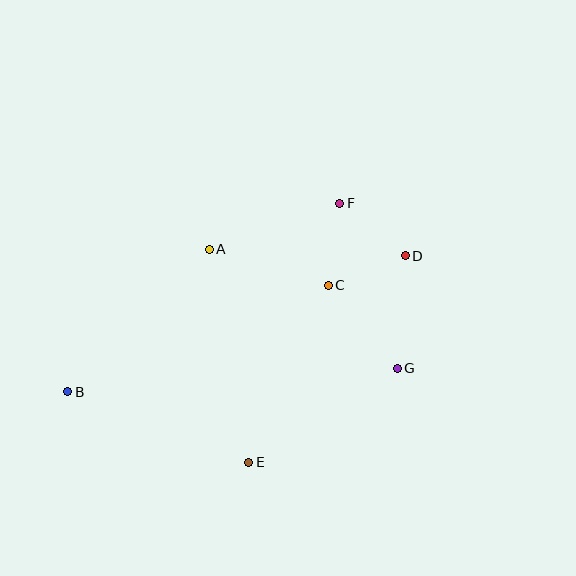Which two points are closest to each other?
Points C and D are closest to each other.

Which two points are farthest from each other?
Points B and D are farthest from each other.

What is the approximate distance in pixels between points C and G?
The distance between C and G is approximately 108 pixels.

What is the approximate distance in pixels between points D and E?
The distance between D and E is approximately 259 pixels.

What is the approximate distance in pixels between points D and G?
The distance between D and G is approximately 113 pixels.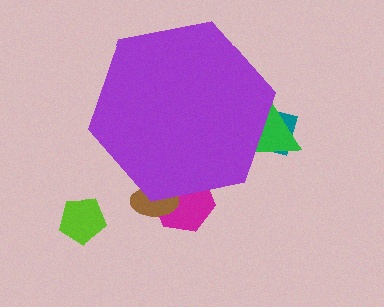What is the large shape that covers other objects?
A purple hexagon.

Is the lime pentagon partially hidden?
No, the lime pentagon is fully visible.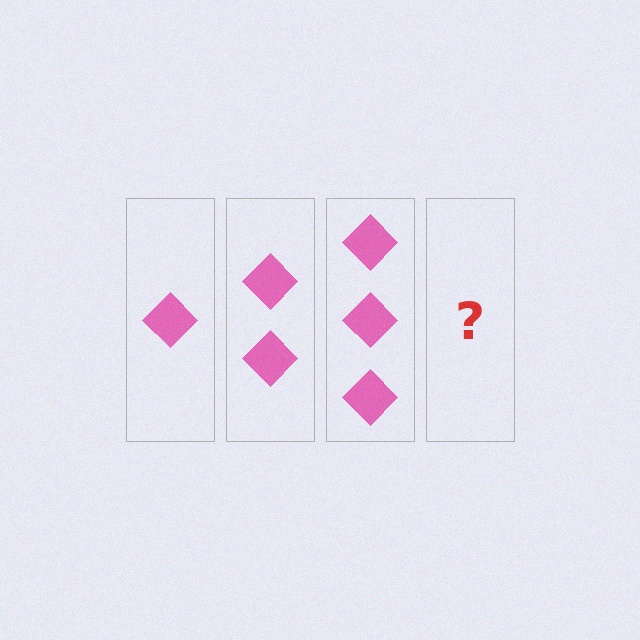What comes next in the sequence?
The next element should be 4 diamonds.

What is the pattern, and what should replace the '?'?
The pattern is that each step adds one more diamond. The '?' should be 4 diamonds.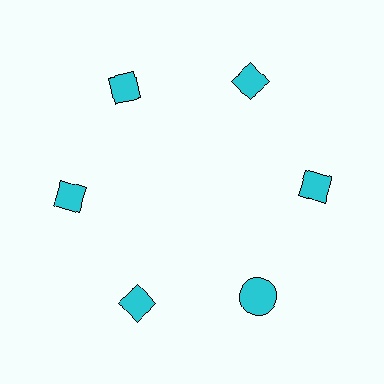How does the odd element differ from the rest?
It has a different shape: circle instead of diamond.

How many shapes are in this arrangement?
There are 6 shapes arranged in a ring pattern.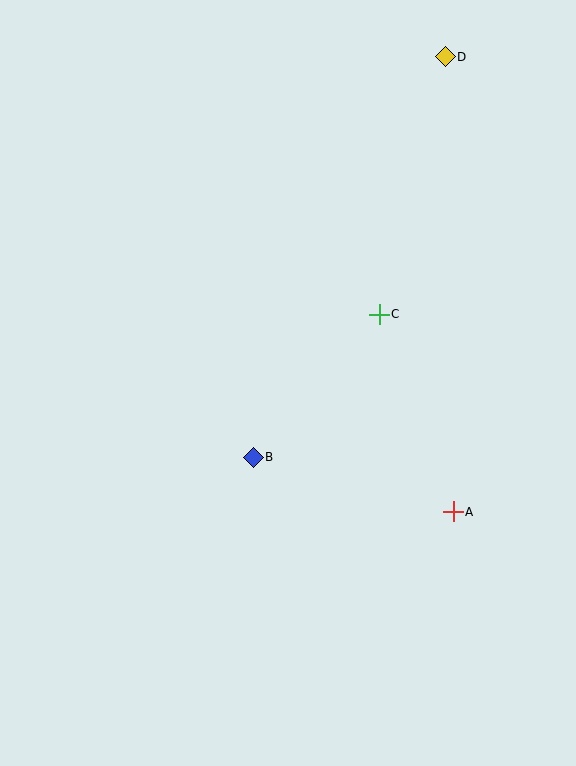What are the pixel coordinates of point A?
Point A is at (453, 512).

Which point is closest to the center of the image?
Point B at (253, 457) is closest to the center.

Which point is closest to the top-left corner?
Point D is closest to the top-left corner.